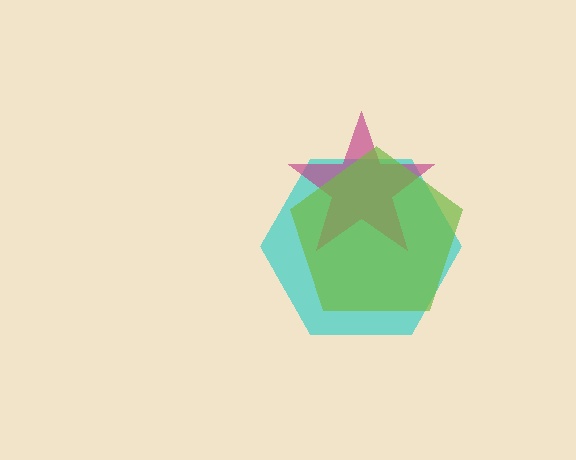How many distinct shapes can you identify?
There are 3 distinct shapes: a cyan hexagon, a magenta star, a lime pentagon.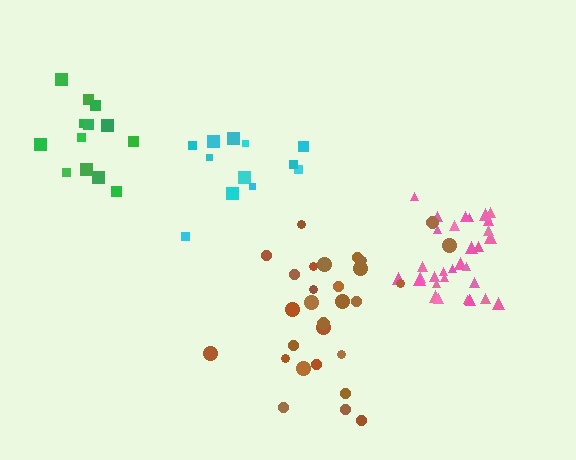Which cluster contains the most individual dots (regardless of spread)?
Pink (32).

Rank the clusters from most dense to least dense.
pink, green, brown, cyan.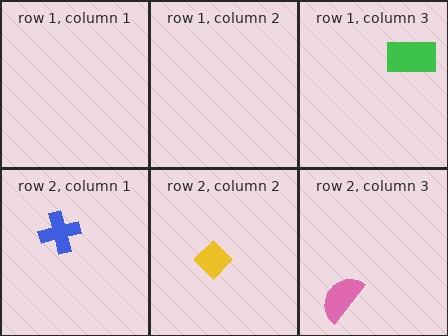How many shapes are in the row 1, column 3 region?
1.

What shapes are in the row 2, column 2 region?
The yellow diamond.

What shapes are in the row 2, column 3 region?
The pink semicircle.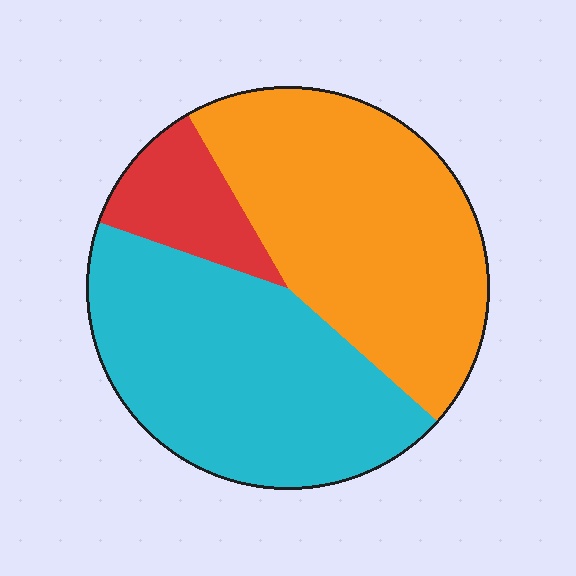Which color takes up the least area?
Red, at roughly 10%.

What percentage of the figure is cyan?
Cyan takes up between a quarter and a half of the figure.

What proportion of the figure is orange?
Orange covers 45% of the figure.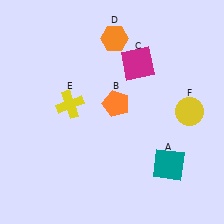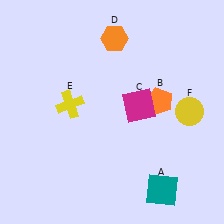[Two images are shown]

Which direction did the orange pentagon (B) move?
The orange pentagon (B) moved right.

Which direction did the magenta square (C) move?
The magenta square (C) moved down.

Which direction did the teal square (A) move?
The teal square (A) moved down.